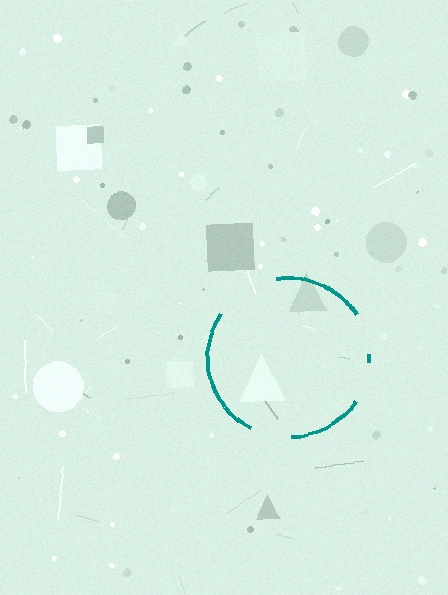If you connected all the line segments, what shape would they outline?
They would outline a circle.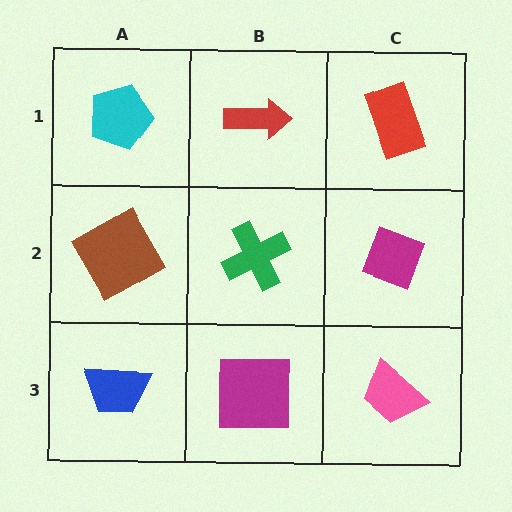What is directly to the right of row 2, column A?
A green cross.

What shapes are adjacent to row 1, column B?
A green cross (row 2, column B), a cyan pentagon (row 1, column A), a red rectangle (row 1, column C).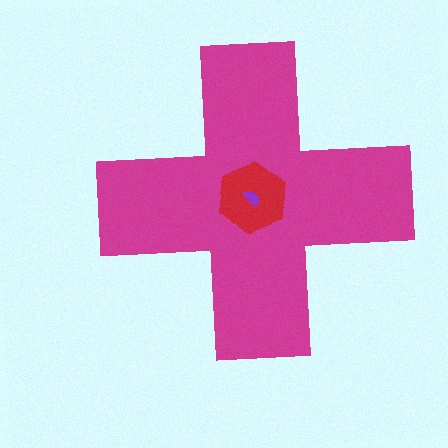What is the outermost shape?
The magenta cross.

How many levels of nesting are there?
3.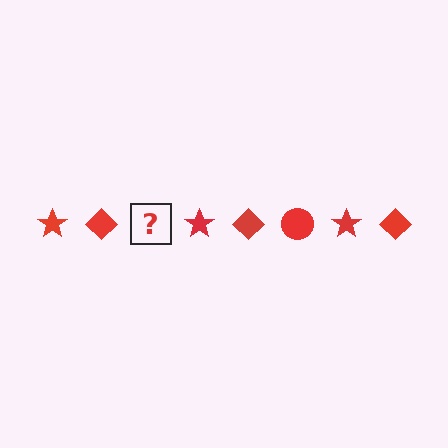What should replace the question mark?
The question mark should be replaced with a red circle.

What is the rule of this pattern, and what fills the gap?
The rule is that the pattern cycles through star, diamond, circle shapes in red. The gap should be filled with a red circle.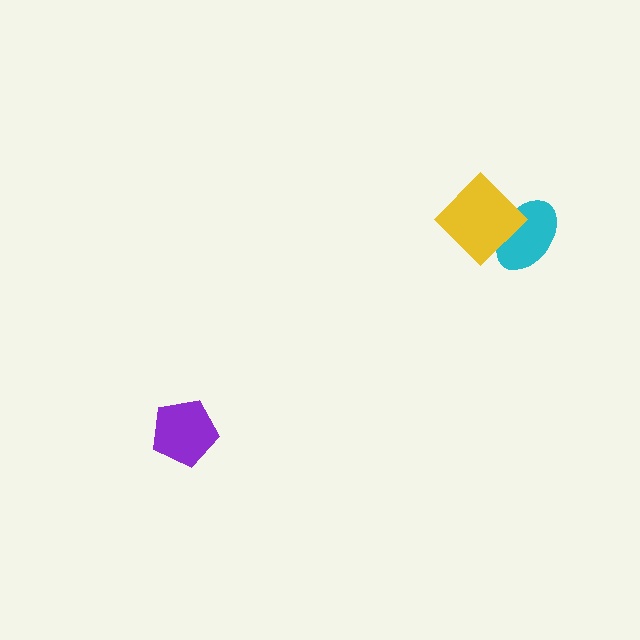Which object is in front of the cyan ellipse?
The yellow diamond is in front of the cyan ellipse.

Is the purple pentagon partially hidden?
No, no other shape covers it.